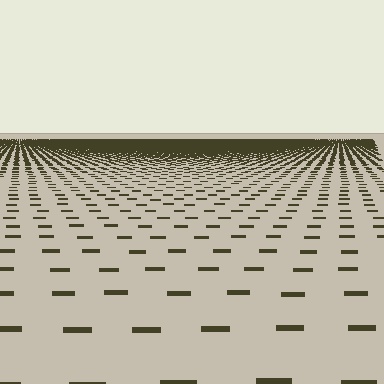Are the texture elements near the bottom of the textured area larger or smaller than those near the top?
Larger. Near the bottom, elements are closer to the viewer and appear at a bigger on-screen size.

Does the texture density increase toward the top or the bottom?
Density increases toward the top.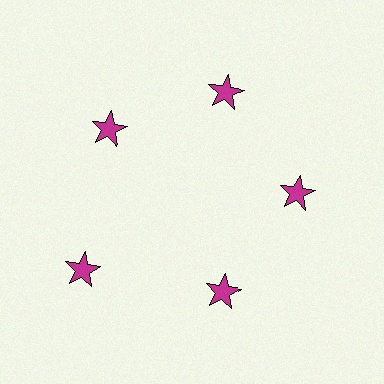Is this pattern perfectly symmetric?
No. The 5 magenta stars are arranged in a ring, but one element near the 8 o'clock position is pushed outward from the center, breaking the 5-fold rotational symmetry.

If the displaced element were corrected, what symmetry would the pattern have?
It would have 5-fold rotational symmetry — the pattern would map onto itself every 72 degrees.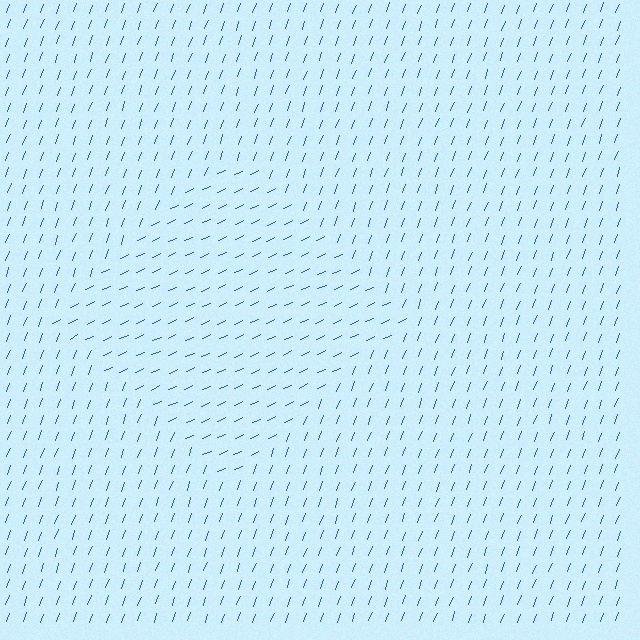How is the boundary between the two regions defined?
The boundary is defined purely by a change in line orientation (approximately 45 degrees difference). All lines are the same color and thickness.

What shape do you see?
I see a diamond.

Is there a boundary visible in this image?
Yes, there is a texture boundary formed by a change in line orientation.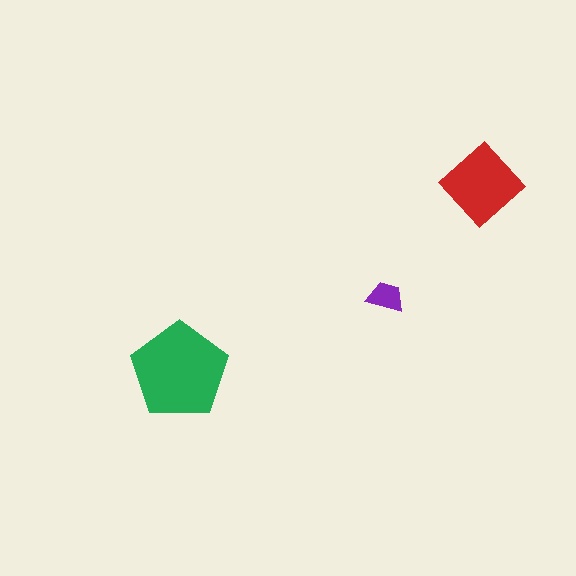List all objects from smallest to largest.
The purple trapezoid, the red diamond, the green pentagon.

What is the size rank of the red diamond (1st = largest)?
2nd.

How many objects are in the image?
There are 3 objects in the image.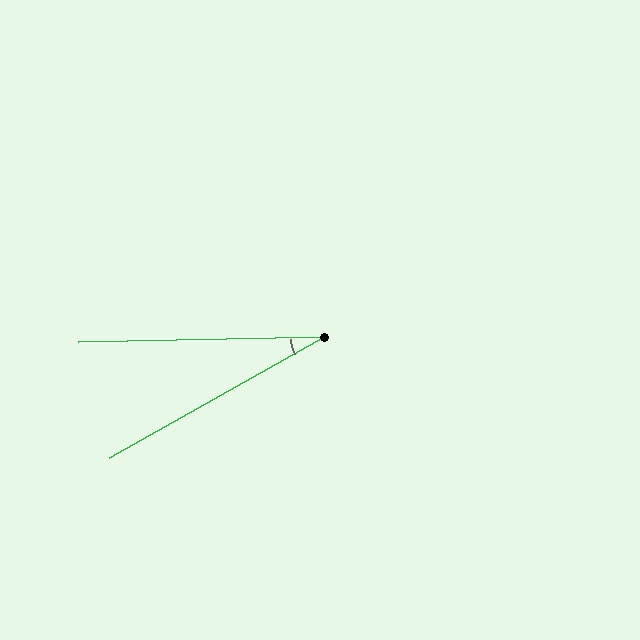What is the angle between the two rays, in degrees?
Approximately 28 degrees.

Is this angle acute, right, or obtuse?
It is acute.